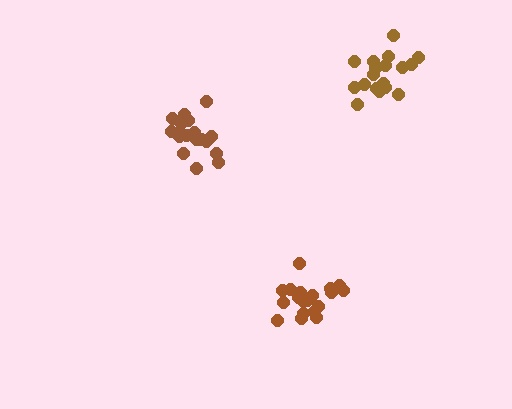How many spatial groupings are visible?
There are 3 spatial groupings.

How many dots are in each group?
Group 1: 19 dots, Group 2: 19 dots, Group 3: 19 dots (57 total).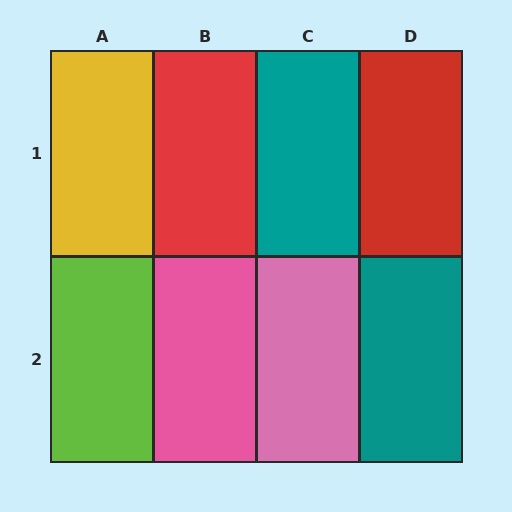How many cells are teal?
2 cells are teal.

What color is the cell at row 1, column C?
Teal.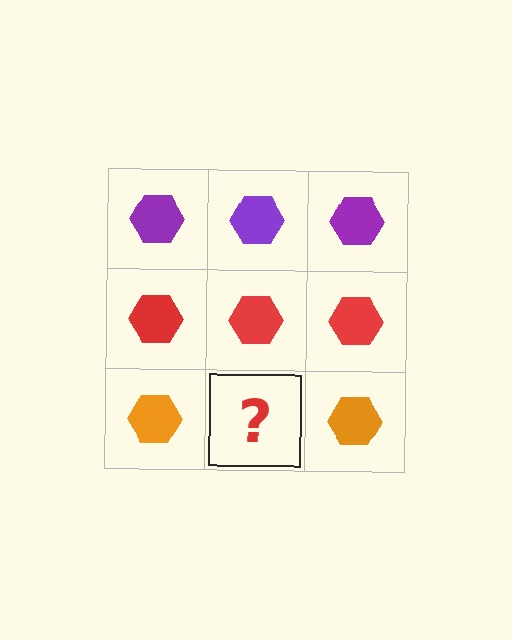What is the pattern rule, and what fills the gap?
The rule is that each row has a consistent color. The gap should be filled with an orange hexagon.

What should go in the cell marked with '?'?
The missing cell should contain an orange hexagon.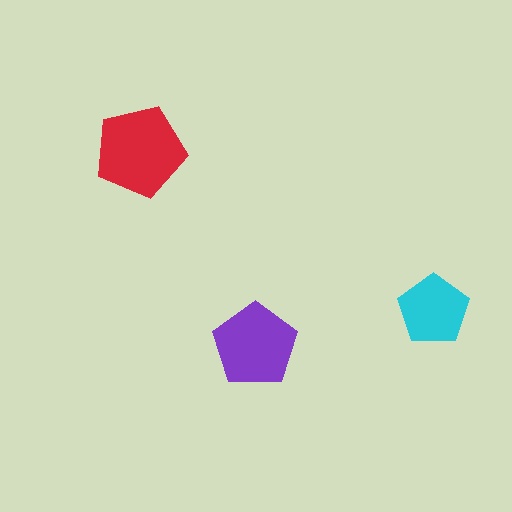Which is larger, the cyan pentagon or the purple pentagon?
The purple one.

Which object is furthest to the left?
The red pentagon is leftmost.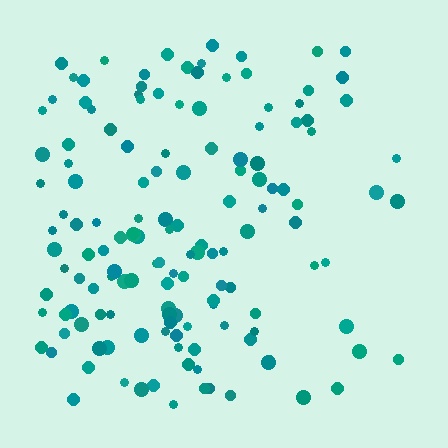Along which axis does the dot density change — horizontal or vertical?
Horizontal.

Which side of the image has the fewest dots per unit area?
The right.